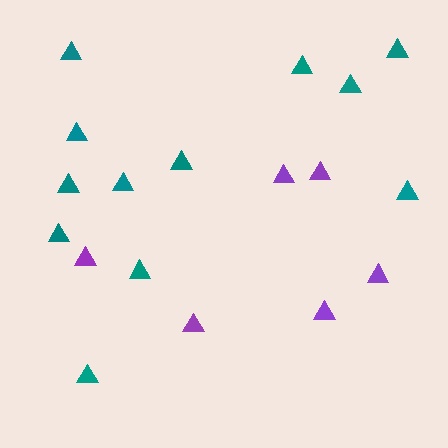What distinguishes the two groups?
There are 2 groups: one group of purple triangles (6) and one group of teal triangles (12).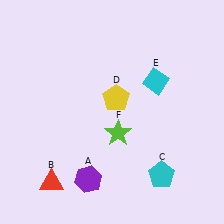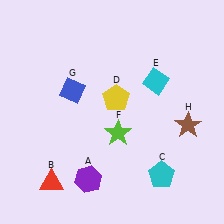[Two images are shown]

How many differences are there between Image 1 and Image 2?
There are 2 differences between the two images.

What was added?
A blue diamond (G), a brown star (H) were added in Image 2.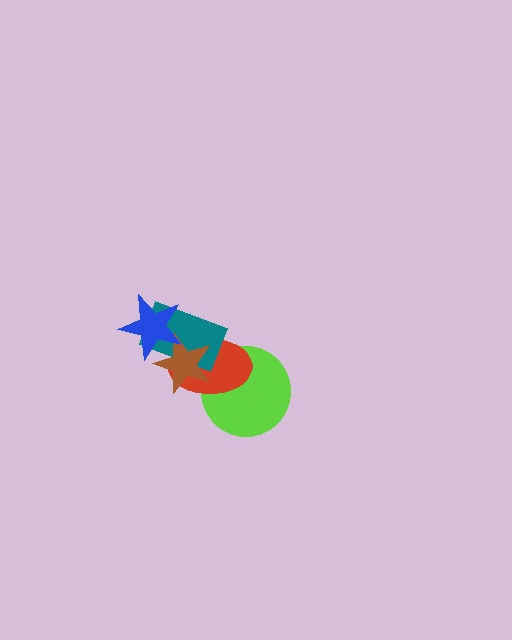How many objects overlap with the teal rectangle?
3 objects overlap with the teal rectangle.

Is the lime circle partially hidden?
Yes, it is partially covered by another shape.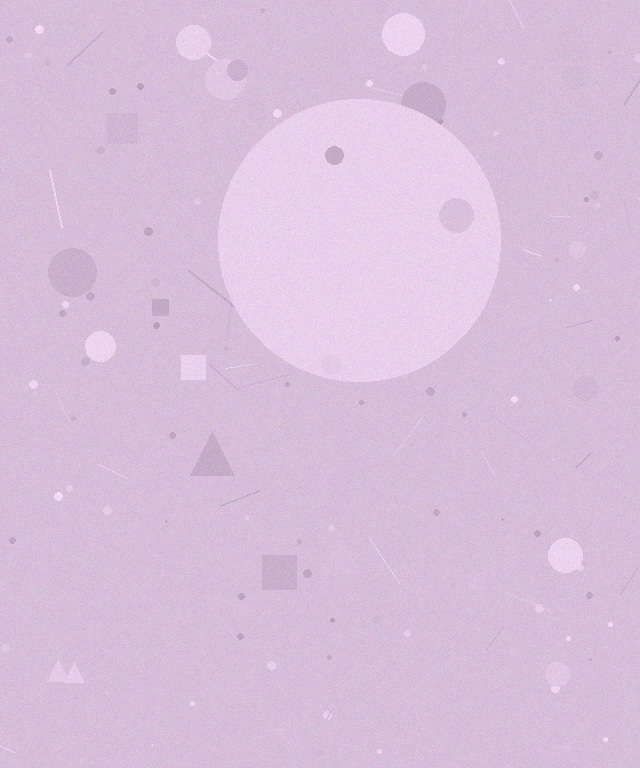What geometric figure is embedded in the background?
A circle is embedded in the background.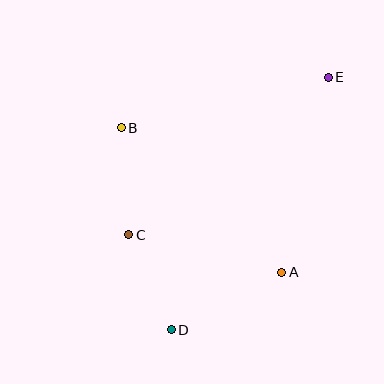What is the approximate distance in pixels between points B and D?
The distance between B and D is approximately 208 pixels.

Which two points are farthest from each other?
Points D and E are farthest from each other.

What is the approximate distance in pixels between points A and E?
The distance between A and E is approximately 200 pixels.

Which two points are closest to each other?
Points C and D are closest to each other.